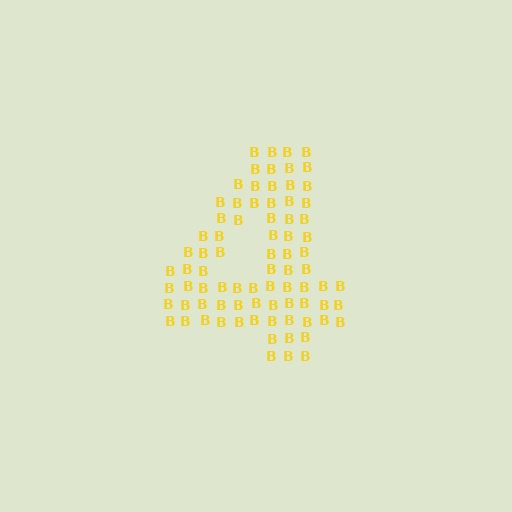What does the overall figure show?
The overall figure shows the digit 4.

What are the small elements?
The small elements are letter B's.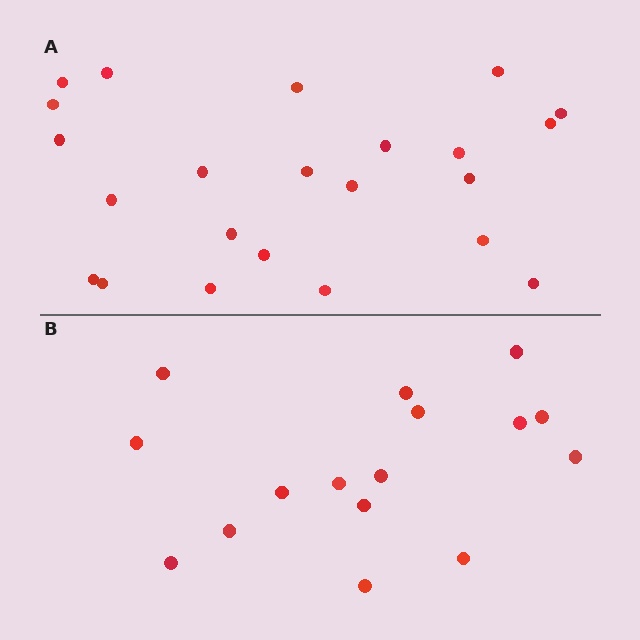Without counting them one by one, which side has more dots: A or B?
Region A (the top region) has more dots.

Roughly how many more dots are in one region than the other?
Region A has roughly 8 or so more dots than region B.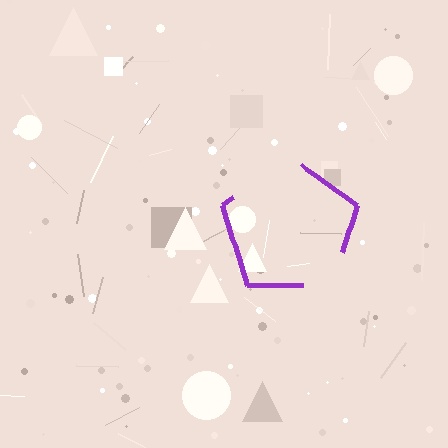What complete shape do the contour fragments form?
The contour fragments form a pentagon.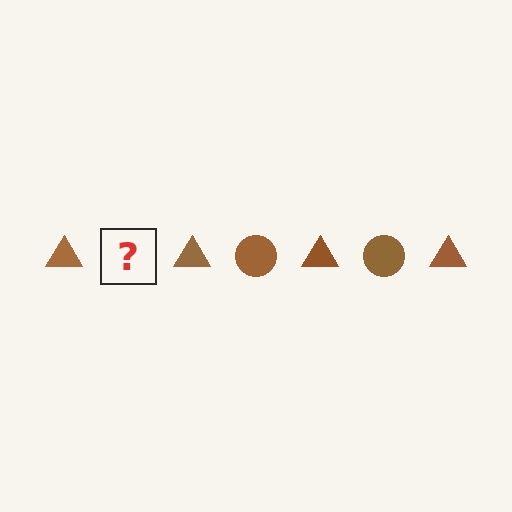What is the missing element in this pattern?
The missing element is a brown circle.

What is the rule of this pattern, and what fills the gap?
The rule is that the pattern cycles through triangle, circle shapes in brown. The gap should be filled with a brown circle.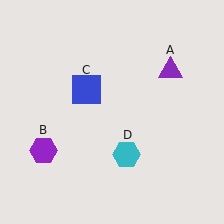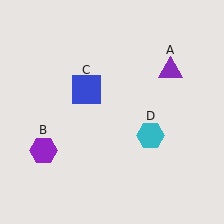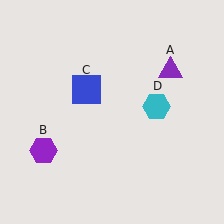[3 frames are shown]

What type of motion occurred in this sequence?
The cyan hexagon (object D) rotated counterclockwise around the center of the scene.